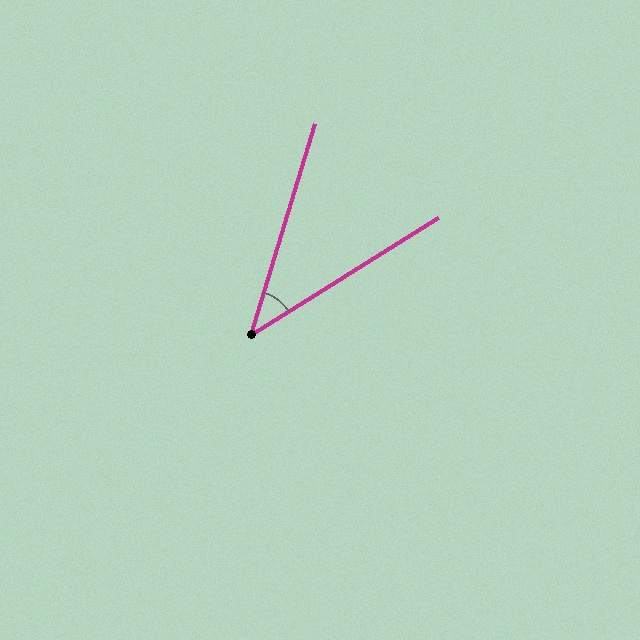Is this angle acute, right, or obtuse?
It is acute.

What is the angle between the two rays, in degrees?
Approximately 41 degrees.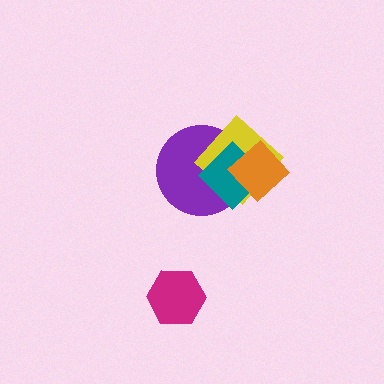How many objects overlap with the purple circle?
3 objects overlap with the purple circle.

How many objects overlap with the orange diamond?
3 objects overlap with the orange diamond.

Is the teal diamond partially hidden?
Yes, it is partially covered by another shape.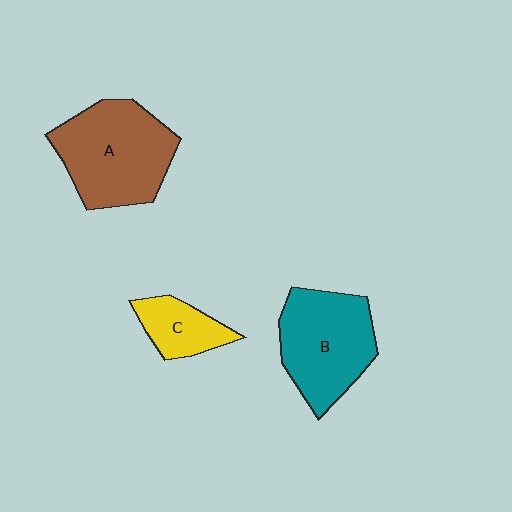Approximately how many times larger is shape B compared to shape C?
Approximately 2.1 times.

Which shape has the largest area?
Shape A (brown).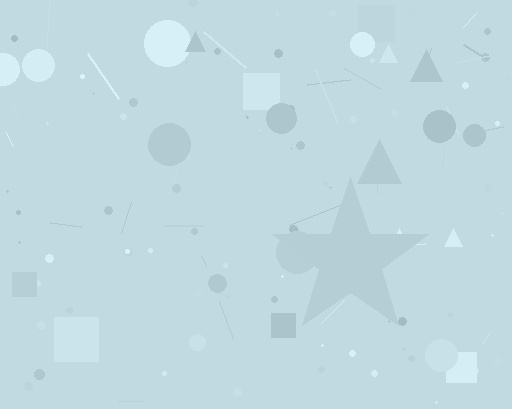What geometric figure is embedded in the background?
A star is embedded in the background.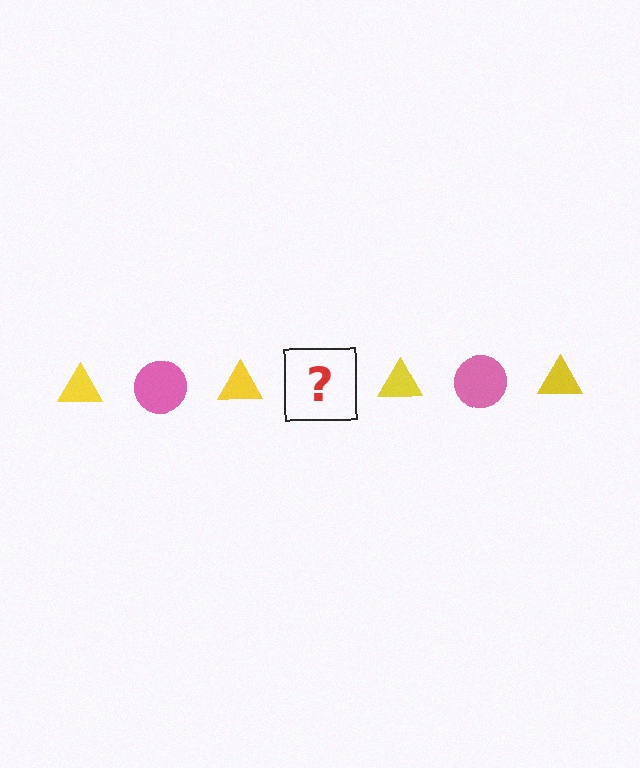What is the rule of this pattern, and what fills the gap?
The rule is that the pattern alternates between yellow triangle and pink circle. The gap should be filled with a pink circle.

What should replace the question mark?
The question mark should be replaced with a pink circle.